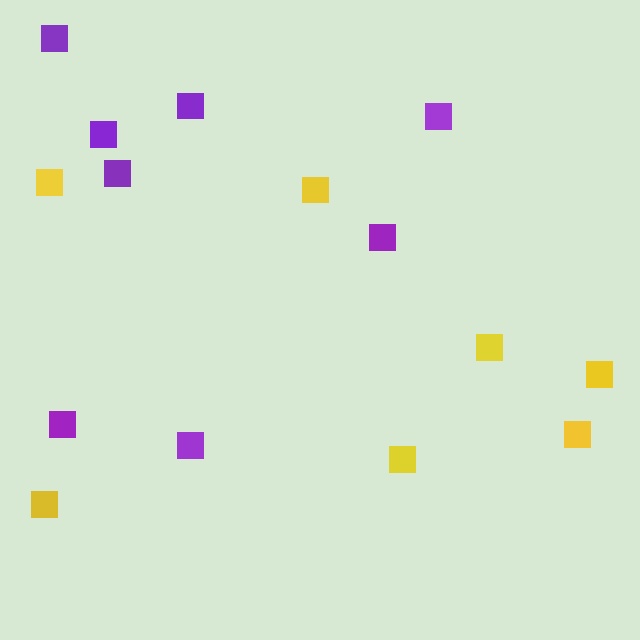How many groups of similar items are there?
There are 2 groups: one group of purple squares (8) and one group of yellow squares (7).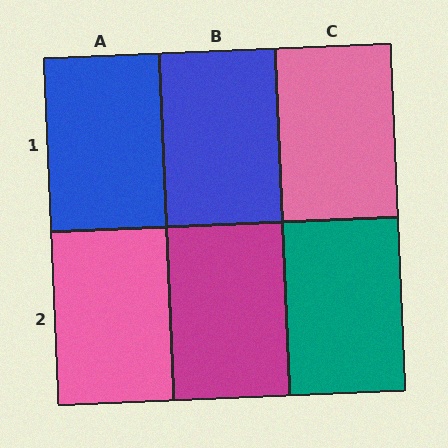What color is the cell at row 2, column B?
Magenta.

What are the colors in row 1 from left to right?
Blue, blue, pink.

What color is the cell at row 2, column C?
Teal.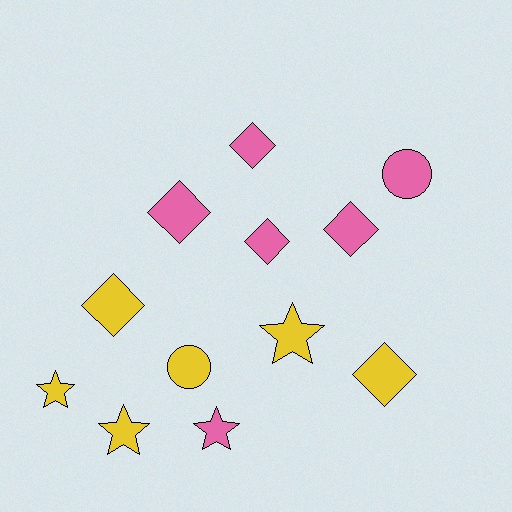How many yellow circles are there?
There is 1 yellow circle.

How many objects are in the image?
There are 12 objects.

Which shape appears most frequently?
Diamond, with 6 objects.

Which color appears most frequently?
Yellow, with 6 objects.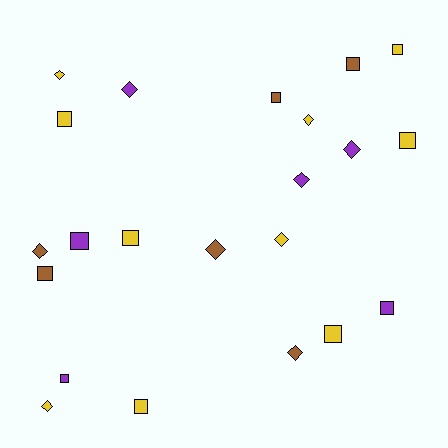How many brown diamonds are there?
There are 3 brown diamonds.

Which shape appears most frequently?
Square, with 12 objects.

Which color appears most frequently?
Yellow, with 10 objects.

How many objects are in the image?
There are 22 objects.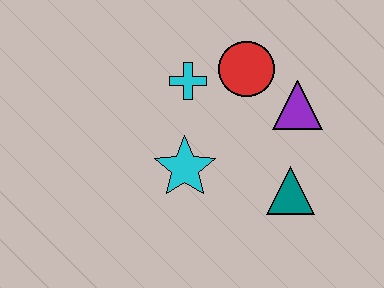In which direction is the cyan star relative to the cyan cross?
The cyan star is below the cyan cross.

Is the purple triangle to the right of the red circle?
Yes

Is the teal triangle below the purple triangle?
Yes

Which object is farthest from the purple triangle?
The cyan star is farthest from the purple triangle.